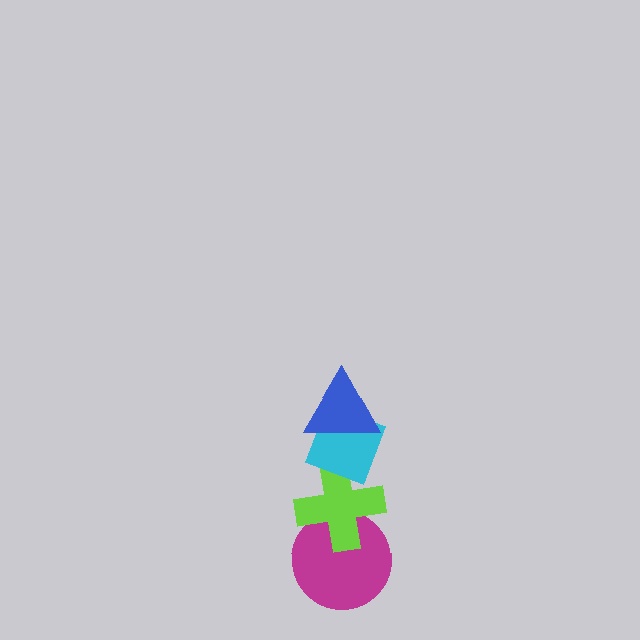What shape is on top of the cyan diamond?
The blue triangle is on top of the cyan diamond.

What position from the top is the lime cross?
The lime cross is 3rd from the top.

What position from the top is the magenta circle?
The magenta circle is 4th from the top.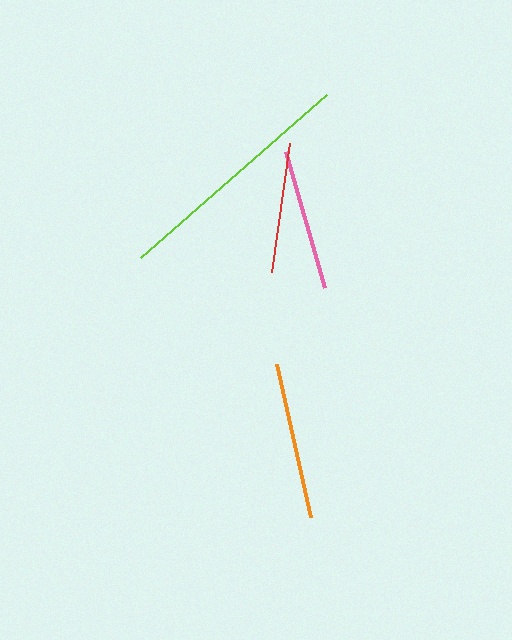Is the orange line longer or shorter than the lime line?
The lime line is longer than the orange line.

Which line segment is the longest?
The lime line is the longest at approximately 246 pixels.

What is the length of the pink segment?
The pink segment is approximately 141 pixels long.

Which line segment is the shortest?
The red line is the shortest at approximately 129 pixels.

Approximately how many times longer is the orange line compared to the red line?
The orange line is approximately 1.2 times the length of the red line.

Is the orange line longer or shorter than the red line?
The orange line is longer than the red line.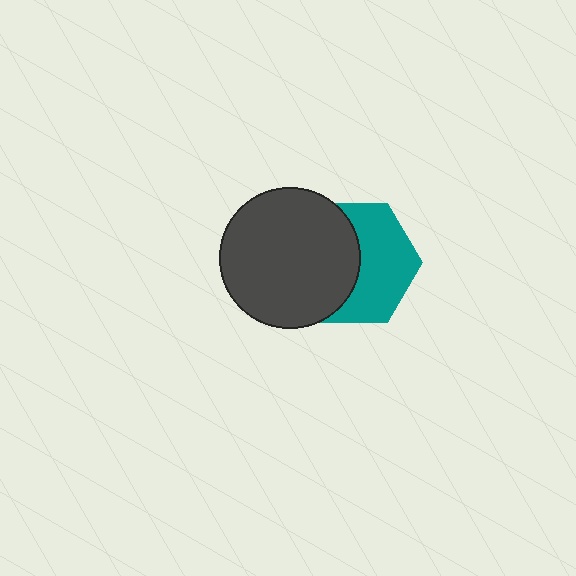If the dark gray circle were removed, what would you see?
You would see the complete teal hexagon.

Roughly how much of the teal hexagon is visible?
About half of it is visible (roughly 52%).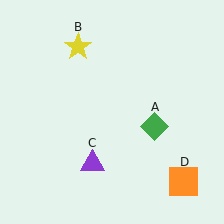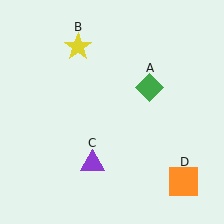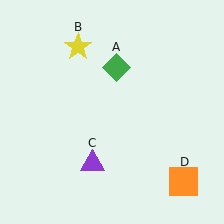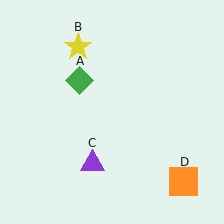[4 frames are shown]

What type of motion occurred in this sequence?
The green diamond (object A) rotated counterclockwise around the center of the scene.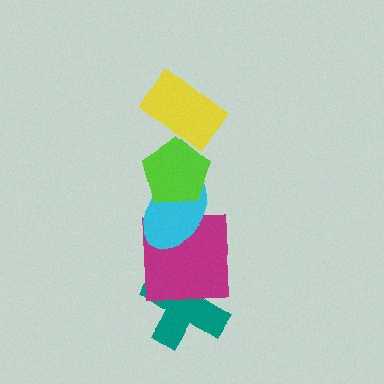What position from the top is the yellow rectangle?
The yellow rectangle is 1st from the top.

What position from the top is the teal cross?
The teal cross is 5th from the top.